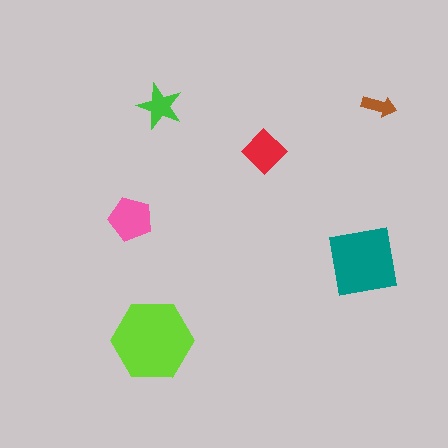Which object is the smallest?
The brown arrow.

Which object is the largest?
The lime hexagon.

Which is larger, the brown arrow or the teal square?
The teal square.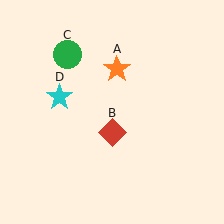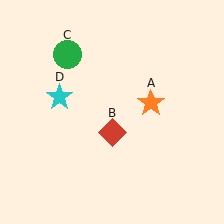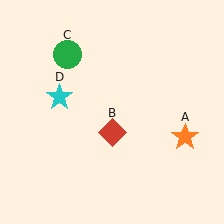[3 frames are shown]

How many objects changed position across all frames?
1 object changed position: orange star (object A).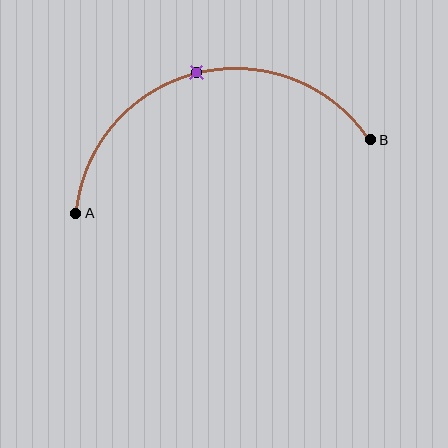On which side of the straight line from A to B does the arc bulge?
The arc bulges above the straight line connecting A and B.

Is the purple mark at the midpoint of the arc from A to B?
Yes. The purple mark lies on the arc at equal arc-length from both A and B — it is the arc midpoint.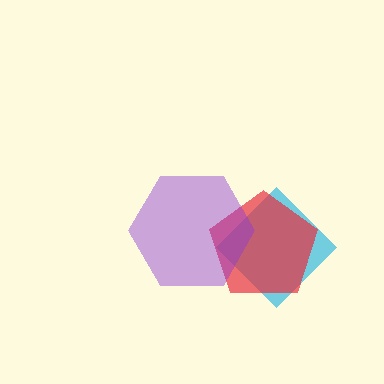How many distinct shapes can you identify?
There are 3 distinct shapes: a cyan diamond, a red pentagon, a purple hexagon.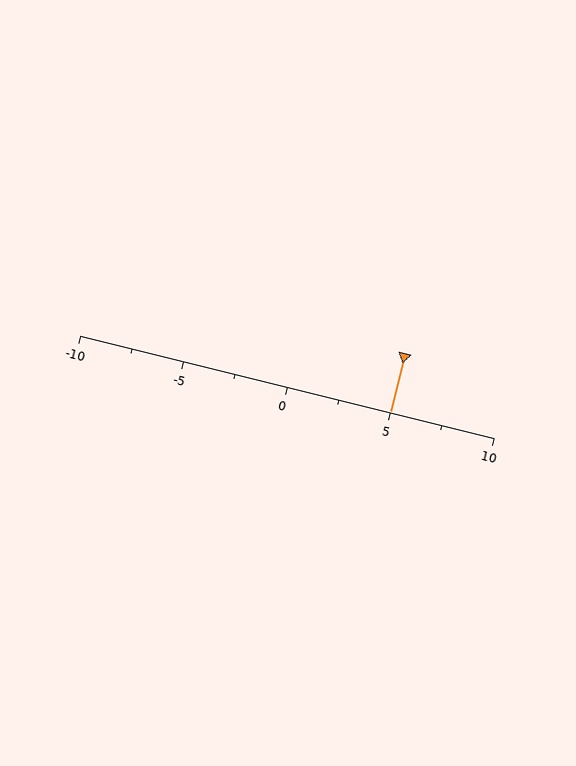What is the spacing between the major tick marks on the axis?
The major ticks are spaced 5 apart.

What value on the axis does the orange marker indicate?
The marker indicates approximately 5.